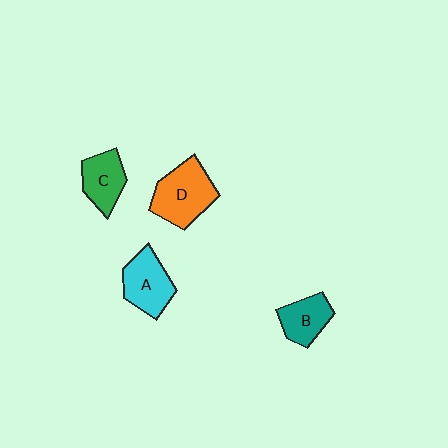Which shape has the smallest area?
Shape B (teal).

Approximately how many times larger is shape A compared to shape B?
Approximately 1.3 times.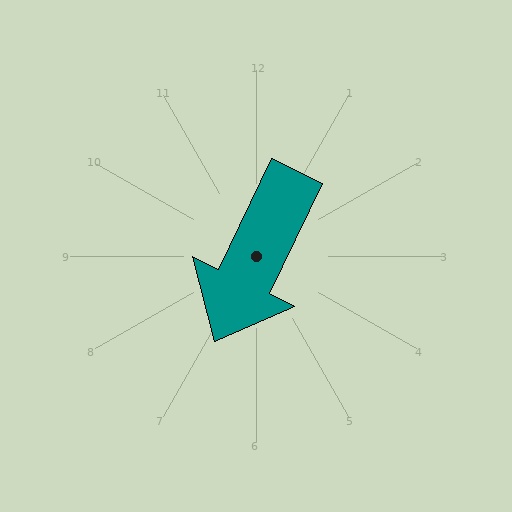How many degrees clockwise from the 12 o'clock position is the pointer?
Approximately 206 degrees.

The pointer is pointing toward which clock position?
Roughly 7 o'clock.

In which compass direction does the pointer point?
Southwest.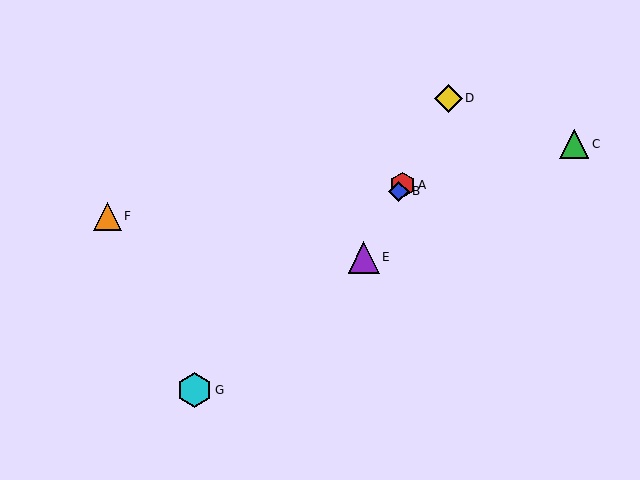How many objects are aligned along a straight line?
4 objects (A, B, D, E) are aligned along a straight line.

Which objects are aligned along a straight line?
Objects A, B, D, E are aligned along a straight line.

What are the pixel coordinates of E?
Object E is at (364, 257).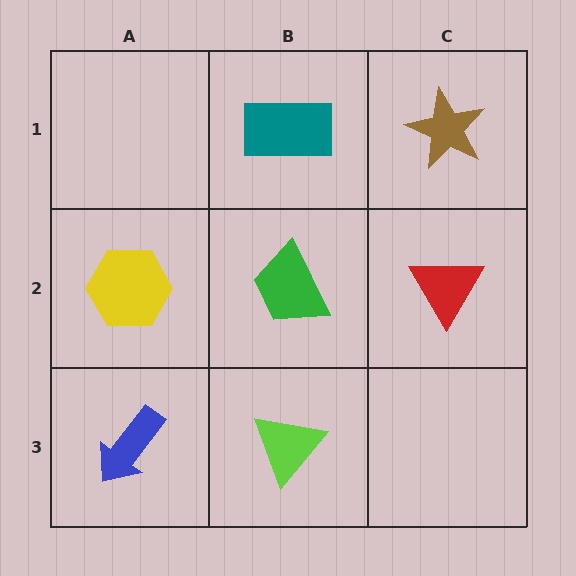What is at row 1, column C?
A brown star.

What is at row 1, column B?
A teal rectangle.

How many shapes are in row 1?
2 shapes.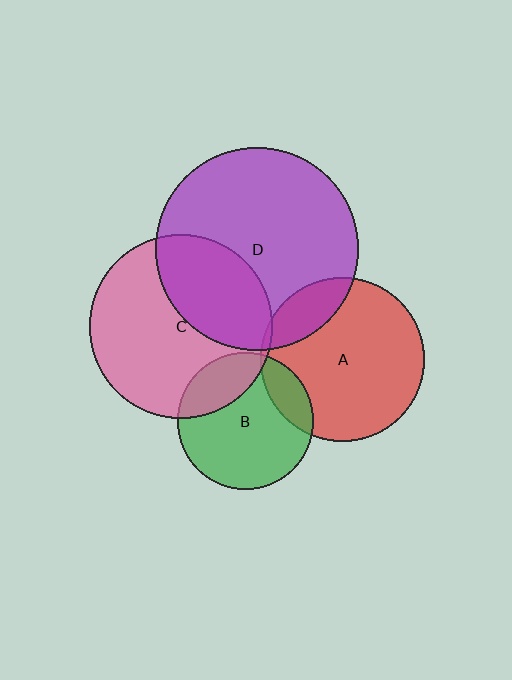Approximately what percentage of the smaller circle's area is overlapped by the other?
Approximately 5%.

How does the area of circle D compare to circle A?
Approximately 1.5 times.